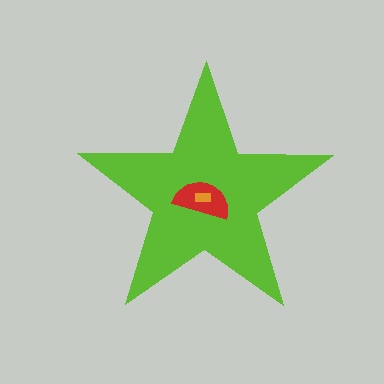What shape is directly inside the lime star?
The red semicircle.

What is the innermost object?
The orange rectangle.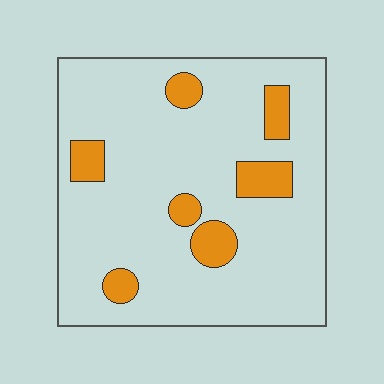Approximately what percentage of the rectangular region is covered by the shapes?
Approximately 15%.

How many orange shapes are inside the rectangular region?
7.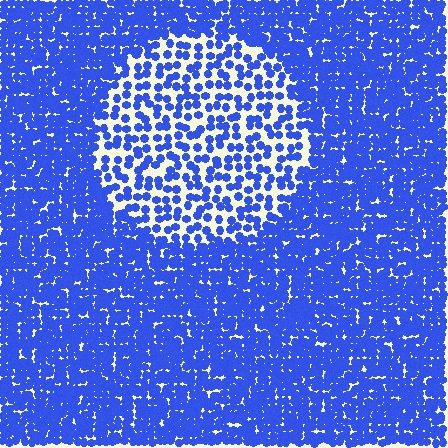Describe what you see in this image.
The image contains small blue elements arranged at two different densities. A circle-shaped region is visible where the elements are less densely packed than the surrounding area.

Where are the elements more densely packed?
The elements are more densely packed outside the circle boundary.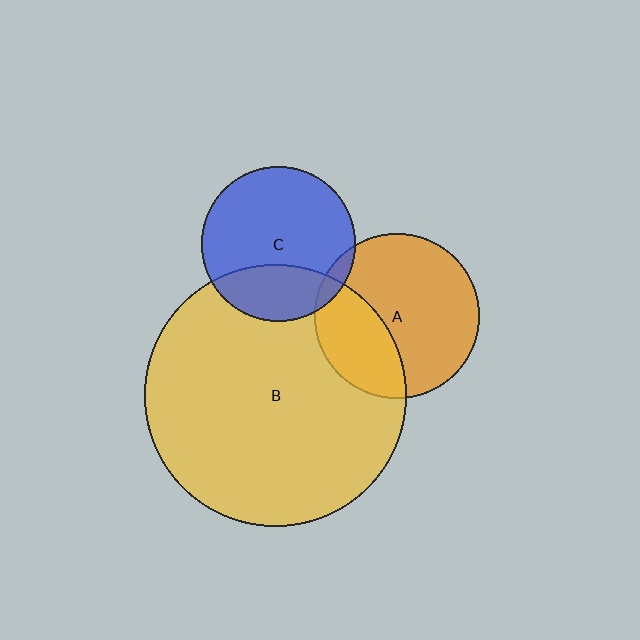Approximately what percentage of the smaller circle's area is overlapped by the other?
Approximately 35%.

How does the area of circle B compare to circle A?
Approximately 2.5 times.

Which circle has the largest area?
Circle B (yellow).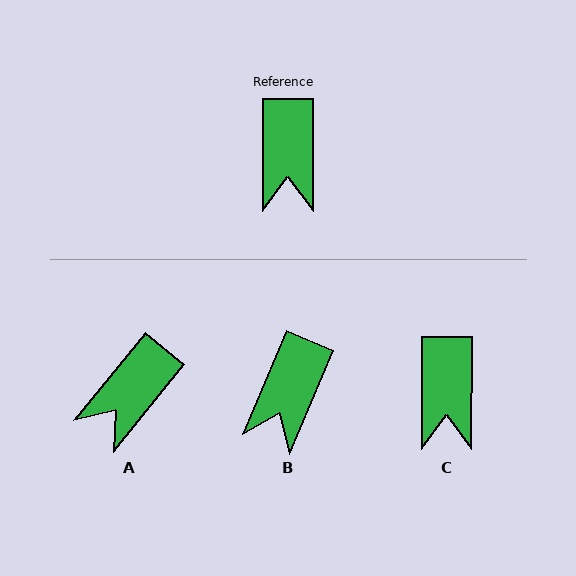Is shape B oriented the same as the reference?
No, it is off by about 23 degrees.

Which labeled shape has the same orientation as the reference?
C.